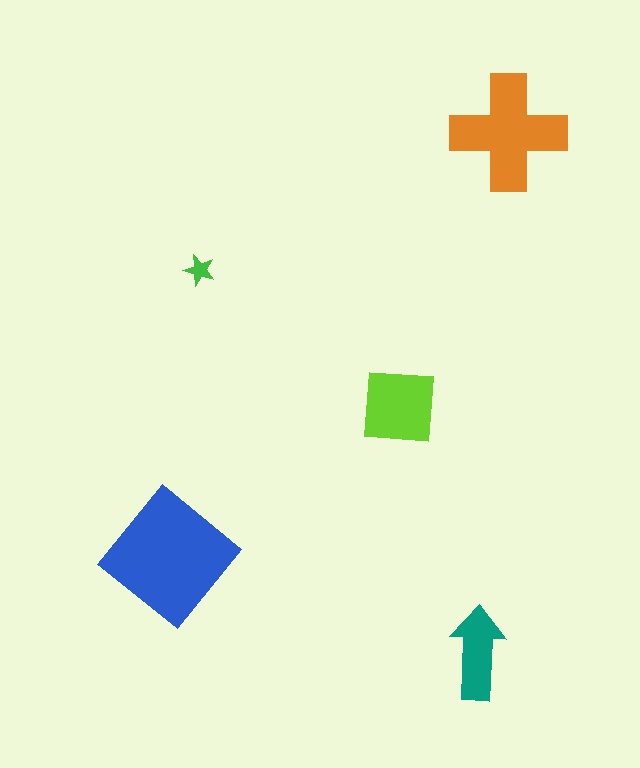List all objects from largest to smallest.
The blue diamond, the orange cross, the lime square, the teal arrow, the green star.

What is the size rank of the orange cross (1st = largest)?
2nd.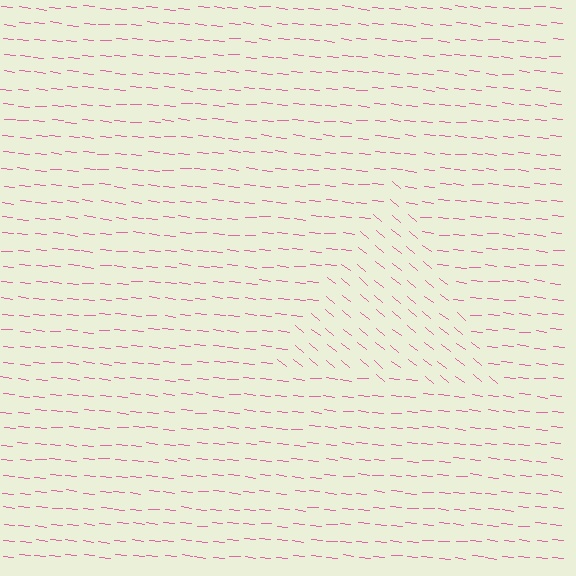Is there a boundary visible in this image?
Yes, there is a texture boundary formed by a change in line orientation.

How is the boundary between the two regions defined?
The boundary is defined purely by a change in line orientation (approximately 33 degrees difference). All lines are the same color and thickness.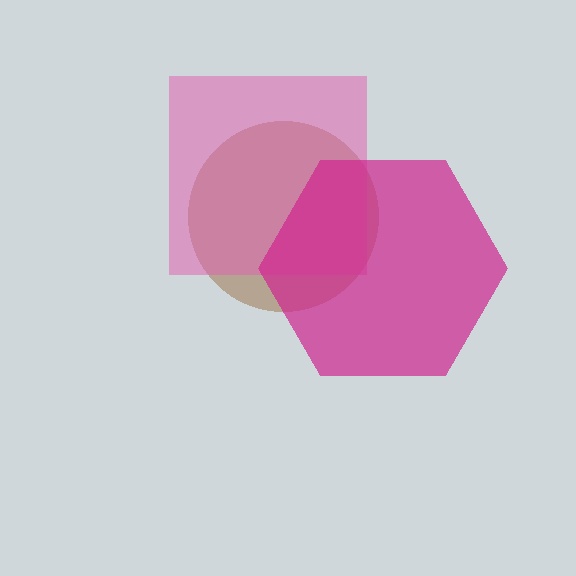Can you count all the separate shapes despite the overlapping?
Yes, there are 3 separate shapes.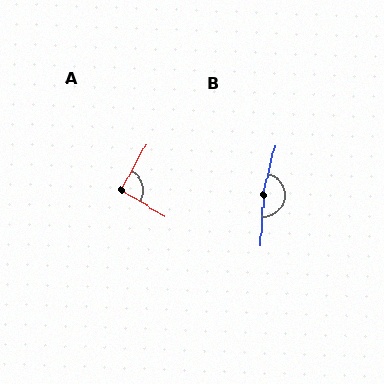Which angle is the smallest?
A, at approximately 92 degrees.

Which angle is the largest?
B, at approximately 170 degrees.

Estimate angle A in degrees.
Approximately 92 degrees.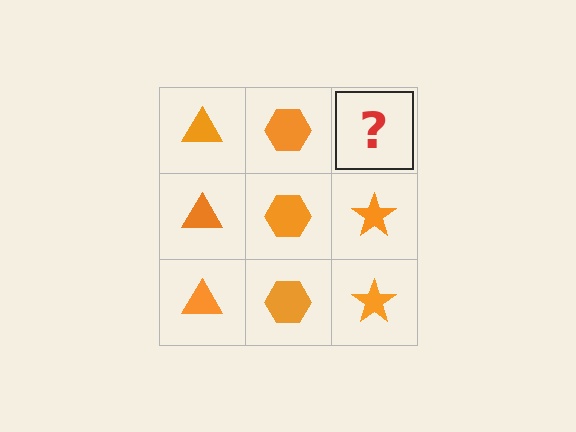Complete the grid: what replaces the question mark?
The question mark should be replaced with an orange star.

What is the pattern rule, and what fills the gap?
The rule is that each column has a consistent shape. The gap should be filled with an orange star.